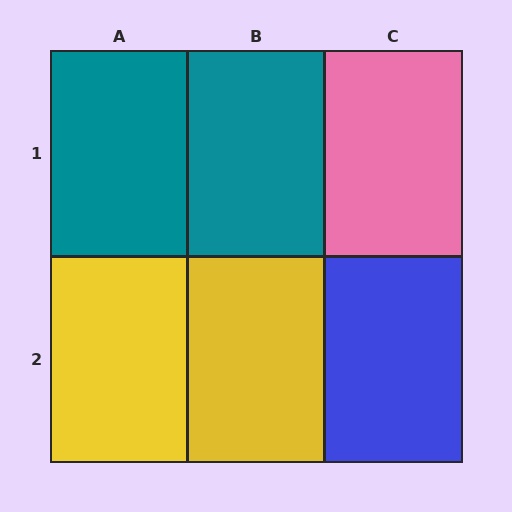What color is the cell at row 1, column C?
Pink.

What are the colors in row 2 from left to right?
Yellow, yellow, blue.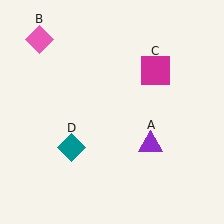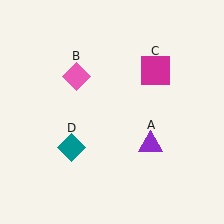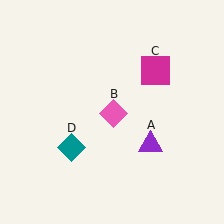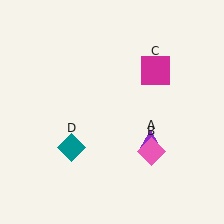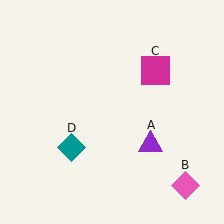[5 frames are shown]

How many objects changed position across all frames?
1 object changed position: pink diamond (object B).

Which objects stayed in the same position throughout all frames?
Purple triangle (object A) and magenta square (object C) and teal diamond (object D) remained stationary.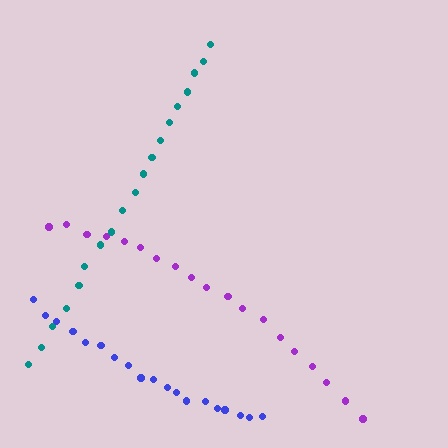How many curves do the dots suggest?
There are 3 distinct paths.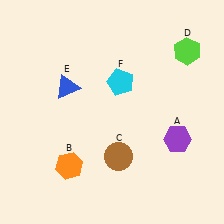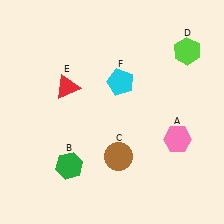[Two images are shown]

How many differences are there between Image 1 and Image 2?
There are 3 differences between the two images.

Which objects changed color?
A changed from purple to pink. B changed from orange to green. E changed from blue to red.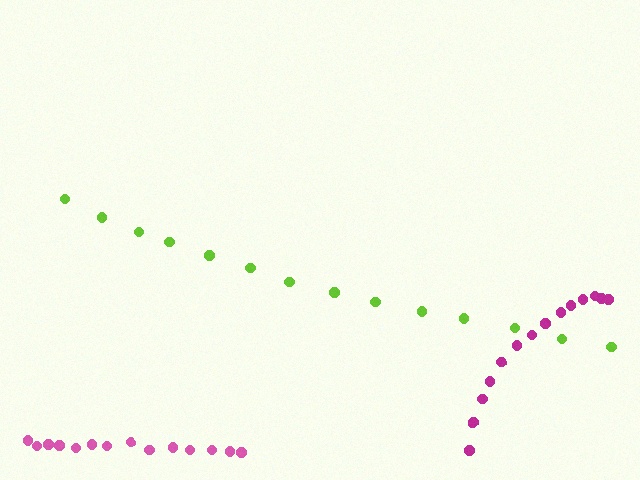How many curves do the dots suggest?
There are 3 distinct paths.